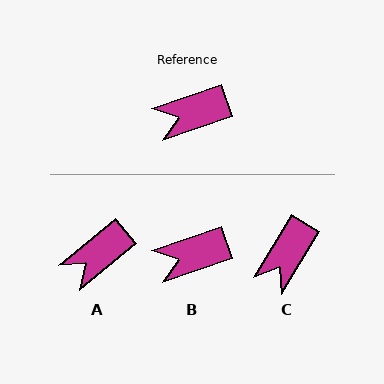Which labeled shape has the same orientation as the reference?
B.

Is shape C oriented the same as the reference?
No, it is off by about 40 degrees.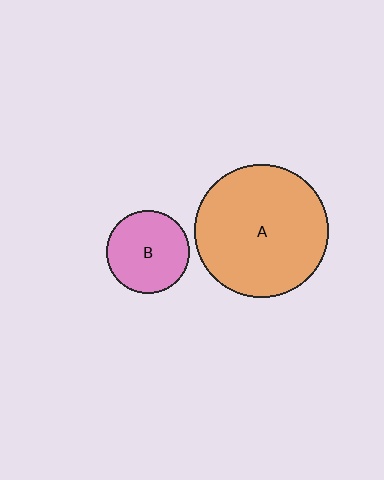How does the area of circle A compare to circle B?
Approximately 2.6 times.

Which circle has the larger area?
Circle A (orange).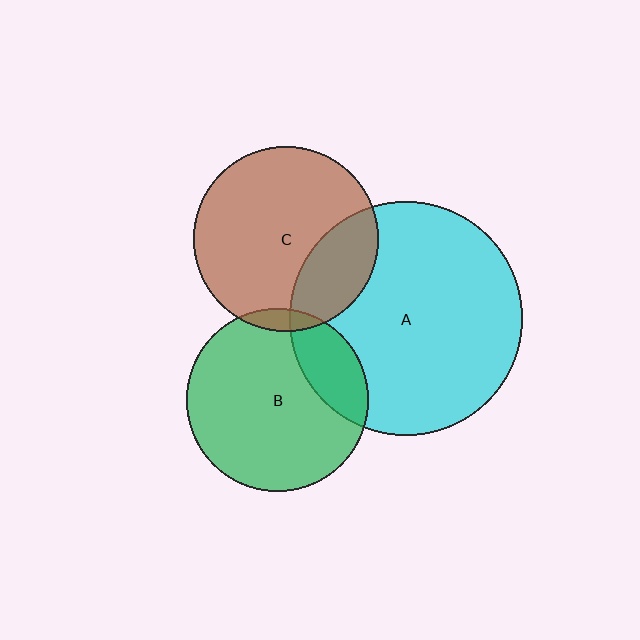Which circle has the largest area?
Circle A (cyan).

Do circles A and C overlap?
Yes.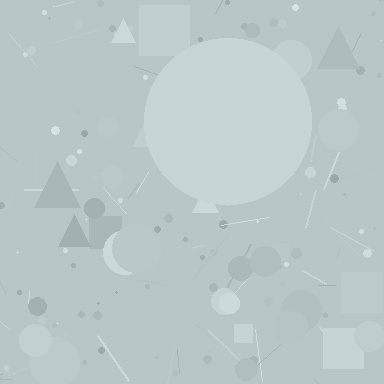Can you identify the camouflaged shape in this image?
The camouflaged shape is a circle.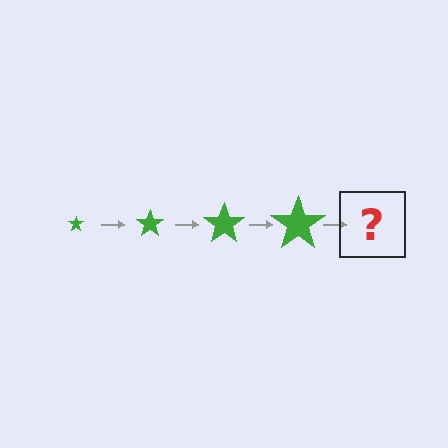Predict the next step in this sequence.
The next step is a green star, larger than the previous one.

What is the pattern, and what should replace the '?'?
The pattern is that the star gets progressively larger each step. The '?' should be a green star, larger than the previous one.